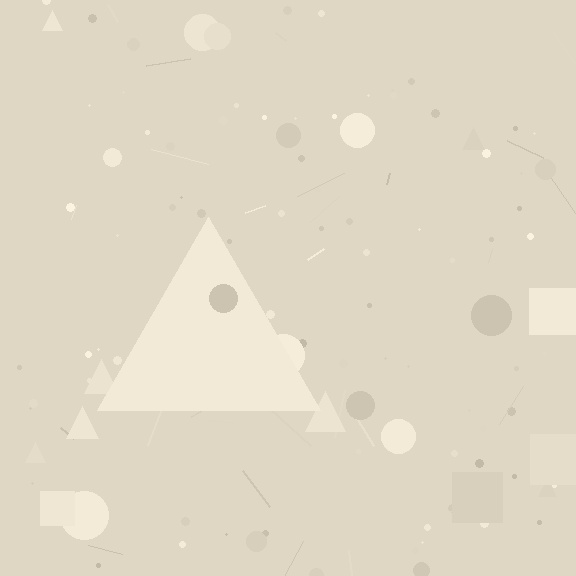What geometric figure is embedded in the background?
A triangle is embedded in the background.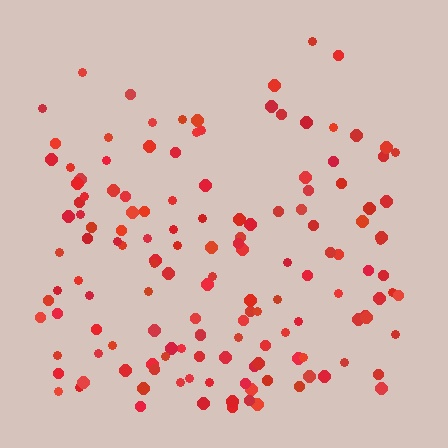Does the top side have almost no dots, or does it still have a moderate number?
Still a moderate number, just noticeably fewer than the bottom.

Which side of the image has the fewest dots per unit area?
The top.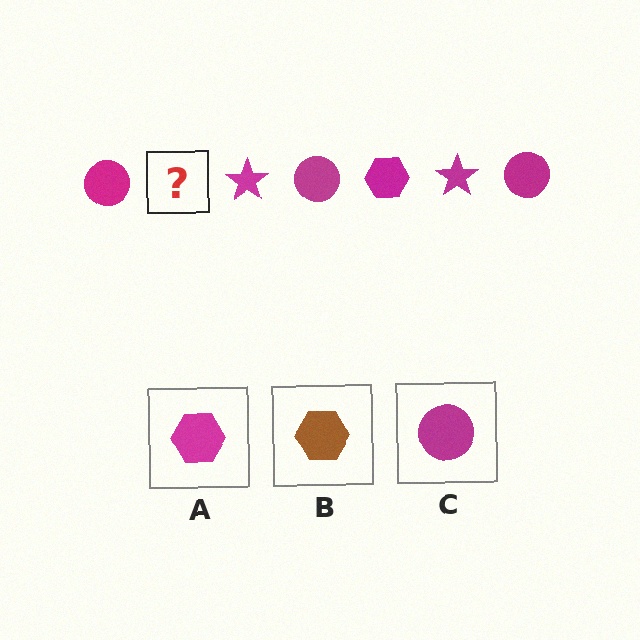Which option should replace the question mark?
Option A.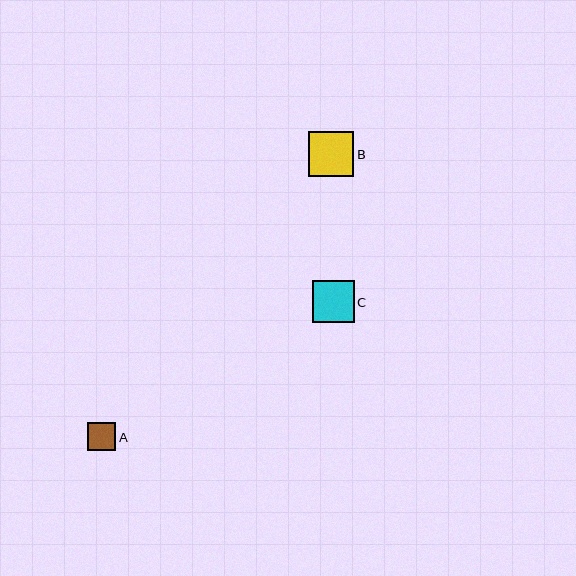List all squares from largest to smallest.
From largest to smallest: B, C, A.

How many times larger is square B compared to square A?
Square B is approximately 1.6 times the size of square A.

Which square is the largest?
Square B is the largest with a size of approximately 45 pixels.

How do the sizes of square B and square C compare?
Square B and square C are approximately the same size.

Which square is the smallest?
Square A is the smallest with a size of approximately 28 pixels.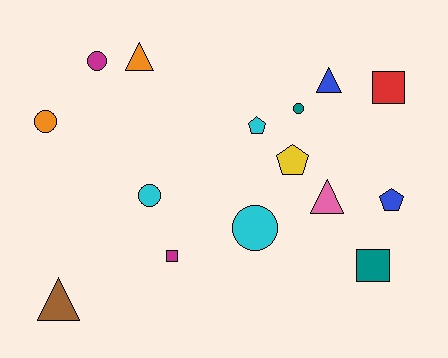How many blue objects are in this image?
There are 2 blue objects.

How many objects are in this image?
There are 15 objects.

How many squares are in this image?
There are 3 squares.